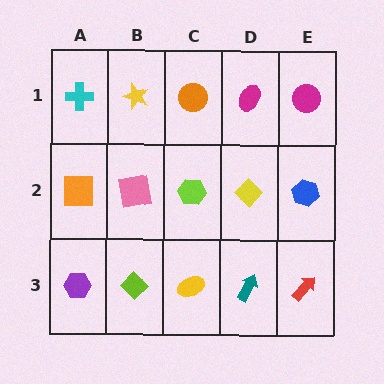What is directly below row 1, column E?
A blue hexagon.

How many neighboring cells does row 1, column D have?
3.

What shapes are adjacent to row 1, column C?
A lime hexagon (row 2, column C), a yellow star (row 1, column B), a magenta ellipse (row 1, column D).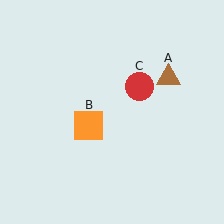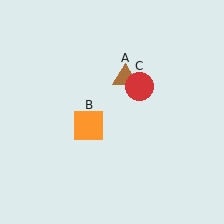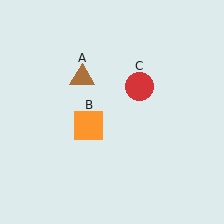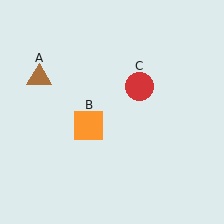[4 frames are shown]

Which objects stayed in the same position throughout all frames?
Orange square (object B) and red circle (object C) remained stationary.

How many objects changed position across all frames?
1 object changed position: brown triangle (object A).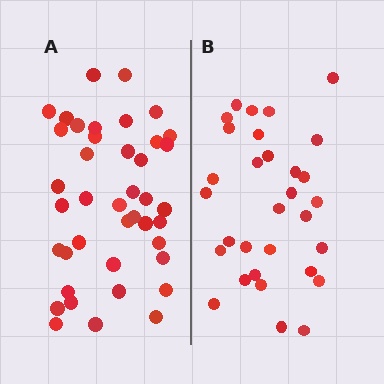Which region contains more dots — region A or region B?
Region A (the left region) has more dots.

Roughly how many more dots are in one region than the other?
Region A has roughly 10 or so more dots than region B.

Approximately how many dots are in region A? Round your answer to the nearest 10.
About 40 dots. (The exact count is 41, which rounds to 40.)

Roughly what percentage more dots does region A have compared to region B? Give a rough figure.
About 30% more.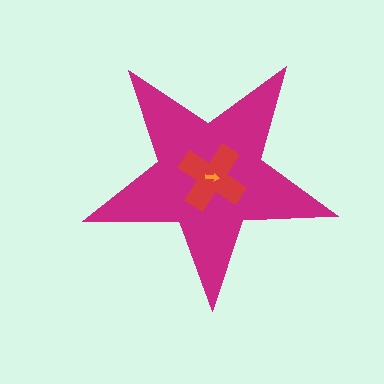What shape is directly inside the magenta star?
The red cross.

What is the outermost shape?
The magenta star.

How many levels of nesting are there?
3.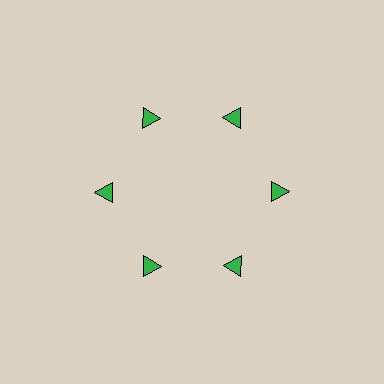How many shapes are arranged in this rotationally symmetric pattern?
There are 6 shapes, arranged in 6 groups of 1.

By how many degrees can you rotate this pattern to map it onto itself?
The pattern maps onto itself every 60 degrees of rotation.